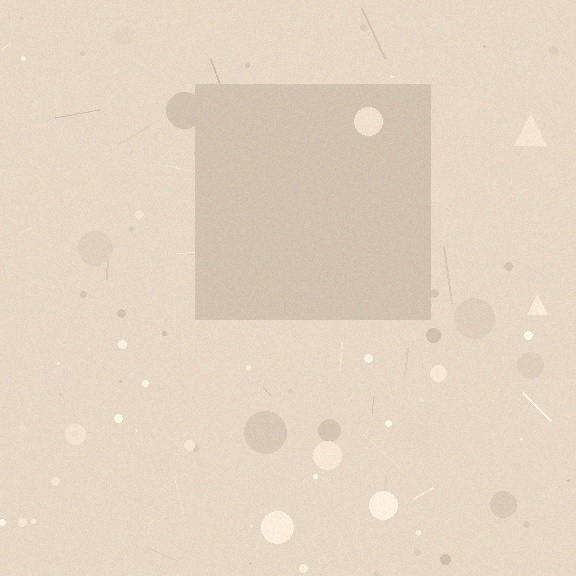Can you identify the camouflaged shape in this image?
The camouflaged shape is a square.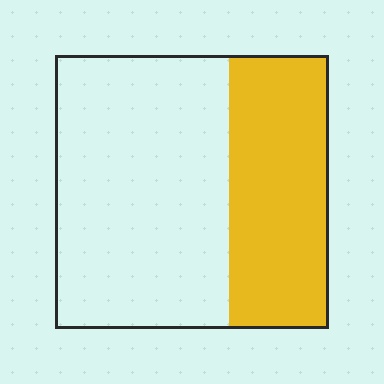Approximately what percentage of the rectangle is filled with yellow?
Approximately 35%.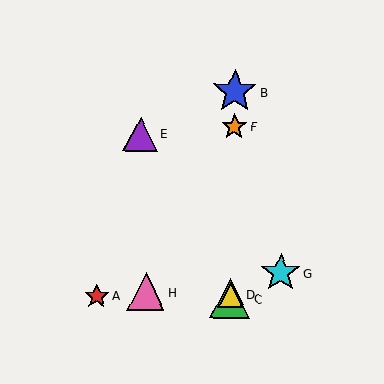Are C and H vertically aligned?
No, C is at x≈230 and H is at x≈146.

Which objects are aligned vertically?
Objects B, C, D, F are aligned vertically.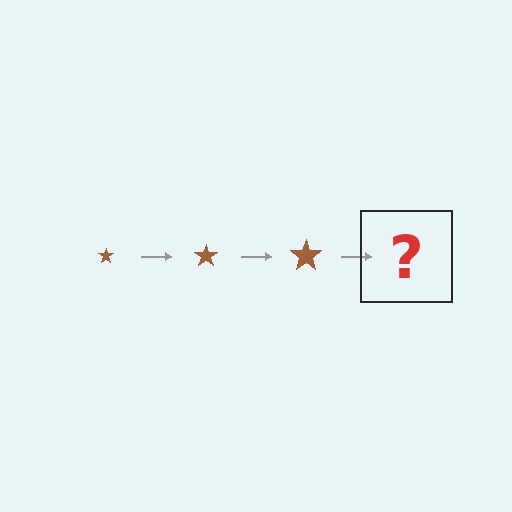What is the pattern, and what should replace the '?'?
The pattern is that the star gets progressively larger each step. The '?' should be a brown star, larger than the previous one.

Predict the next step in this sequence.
The next step is a brown star, larger than the previous one.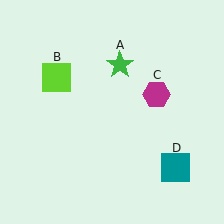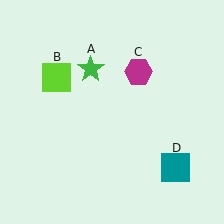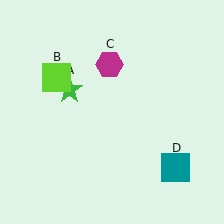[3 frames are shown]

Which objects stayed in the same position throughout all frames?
Lime square (object B) and teal square (object D) remained stationary.